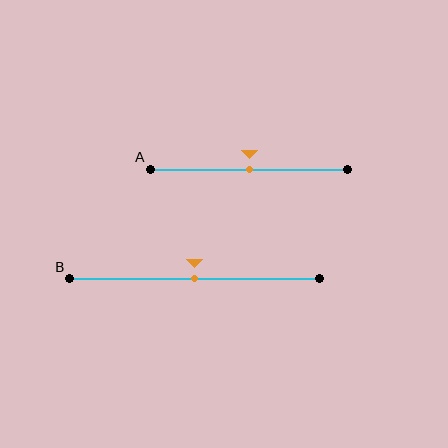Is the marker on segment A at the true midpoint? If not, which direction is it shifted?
Yes, the marker on segment A is at the true midpoint.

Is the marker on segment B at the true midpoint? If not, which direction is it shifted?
Yes, the marker on segment B is at the true midpoint.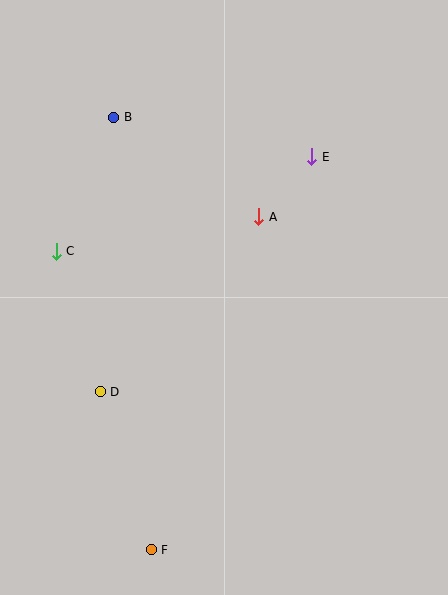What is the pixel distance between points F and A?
The distance between F and A is 350 pixels.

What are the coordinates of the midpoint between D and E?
The midpoint between D and E is at (206, 274).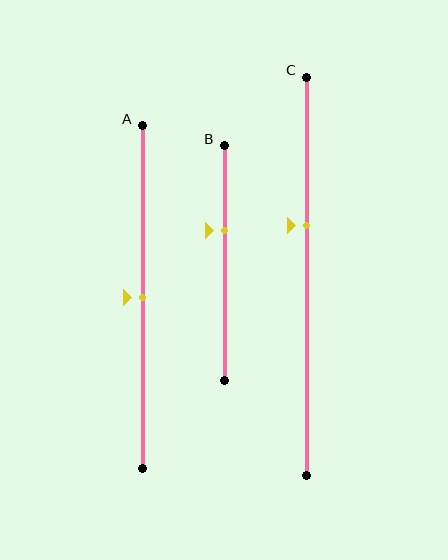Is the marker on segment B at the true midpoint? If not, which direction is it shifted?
No, the marker on segment B is shifted upward by about 14% of the segment length.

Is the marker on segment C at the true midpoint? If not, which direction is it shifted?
No, the marker on segment C is shifted upward by about 13% of the segment length.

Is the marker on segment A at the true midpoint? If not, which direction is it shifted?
Yes, the marker on segment A is at the true midpoint.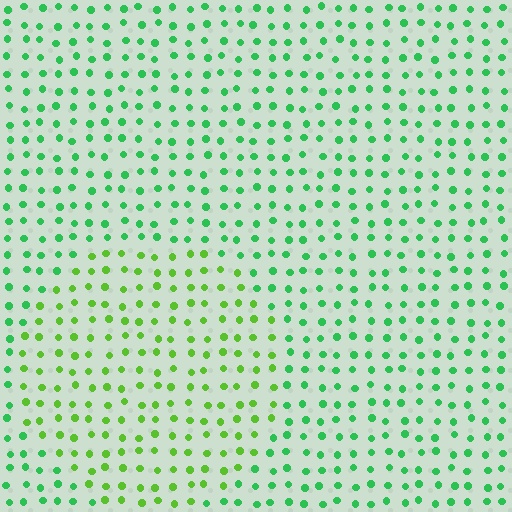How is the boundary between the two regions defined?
The boundary is defined purely by a slight shift in hue (about 34 degrees). Spacing, size, and orientation are identical on both sides.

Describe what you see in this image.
The image is filled with small green elements in a uniform arrangement. A circle-shaped region is visible where the elements are tinted to a slightly different hue, forming a subtle color boundary.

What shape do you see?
I see a circle.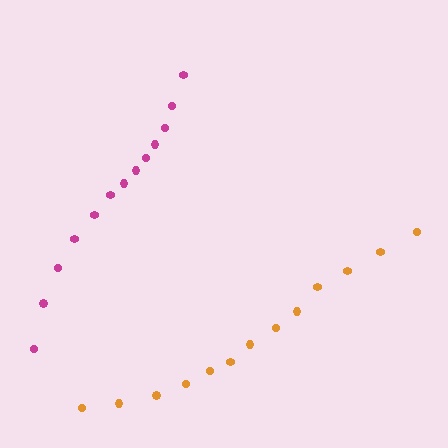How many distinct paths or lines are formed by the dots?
There are 2 distinct paths.